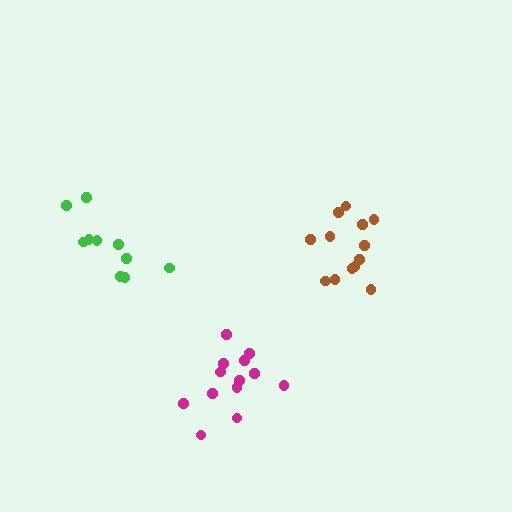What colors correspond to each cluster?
The clusters are colored: magenta, brown, green.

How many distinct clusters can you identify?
There are 3 distinct clusters.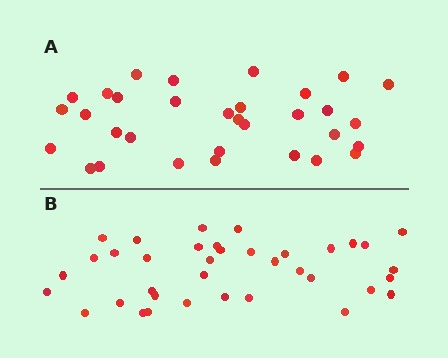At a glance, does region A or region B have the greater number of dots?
Region B (the bottom region) has more dots.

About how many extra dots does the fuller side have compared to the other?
Region B has about 5 more dots than region A.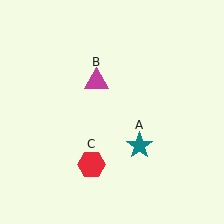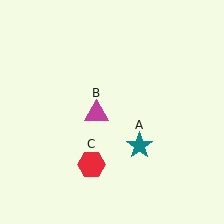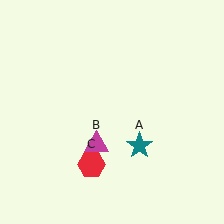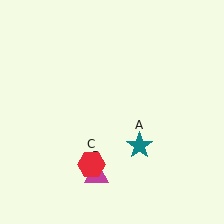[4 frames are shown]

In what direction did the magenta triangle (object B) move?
The magenta triangle (object B) moved down.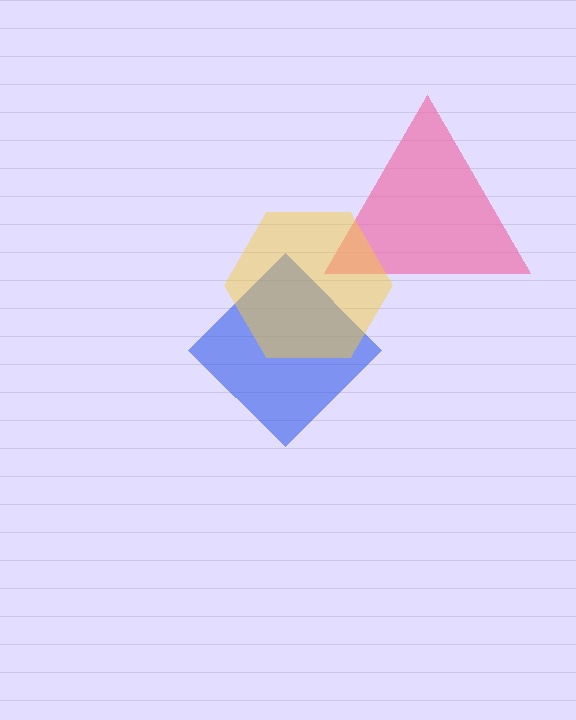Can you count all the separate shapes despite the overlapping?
Yes, there are 3 separate shapes.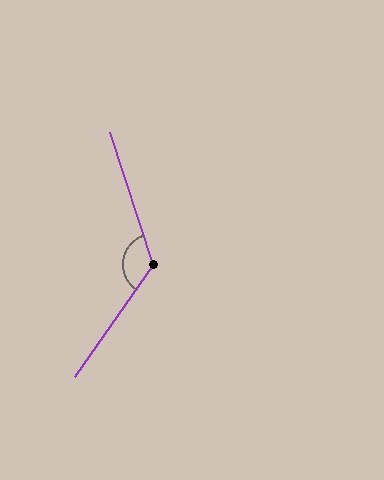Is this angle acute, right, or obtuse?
It is obtuse.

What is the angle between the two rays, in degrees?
Approximately 127 degrees.